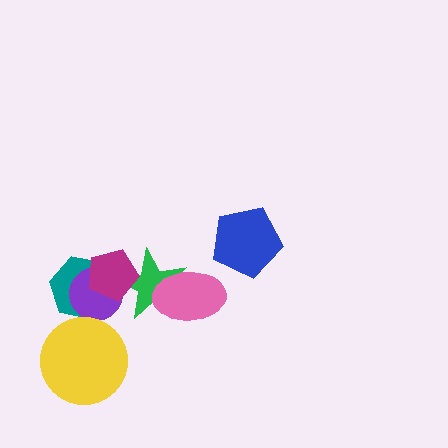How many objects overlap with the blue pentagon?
0 objects overlap with the blue pentagon.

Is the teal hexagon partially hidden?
Yes, it is partially covered by another shape.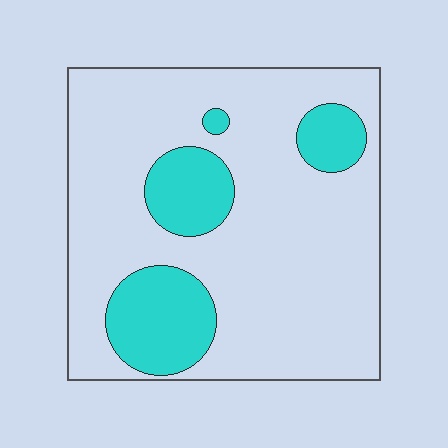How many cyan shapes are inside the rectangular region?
4.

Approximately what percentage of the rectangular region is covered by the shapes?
Approximately 20%.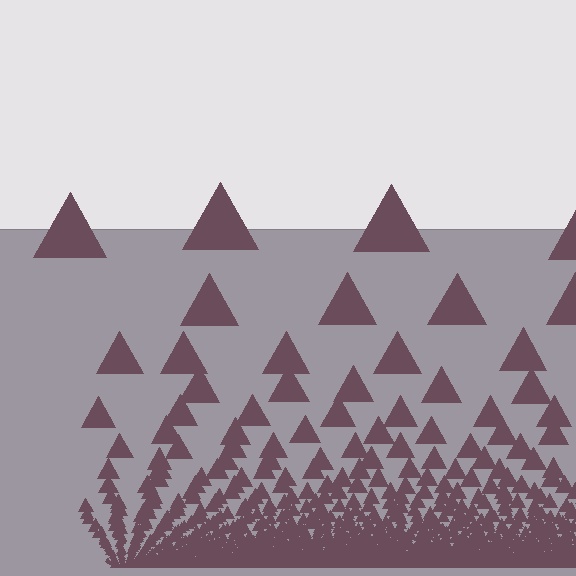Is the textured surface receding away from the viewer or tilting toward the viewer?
The surface appears to tilt toward the viewer. Texture elements get larger and sparser toward the top.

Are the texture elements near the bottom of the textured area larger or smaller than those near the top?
Smaller. The gradient is inverted — elements near the bottom are smaller and denser.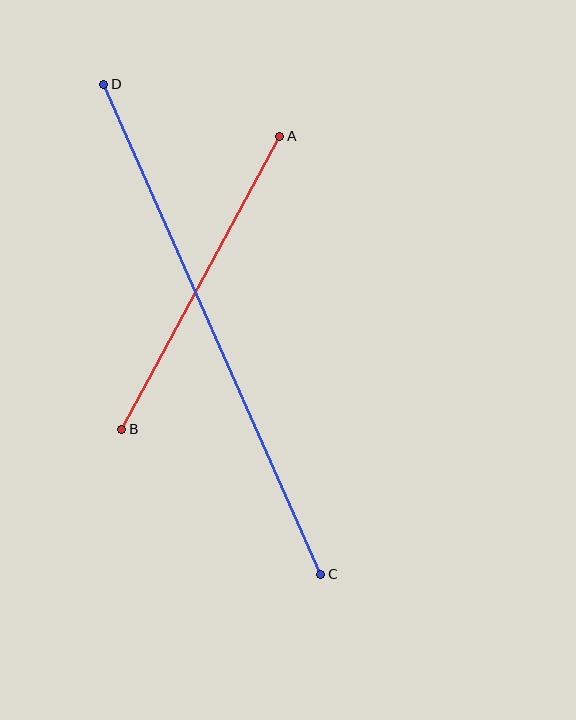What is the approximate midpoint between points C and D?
The midpoint is at approximately (212, 329) pixels.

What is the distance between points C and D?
The distance is approximately 536 pixels.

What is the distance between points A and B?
The distance is approximately 333 pixels.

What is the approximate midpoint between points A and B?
The midpoint is at approximately (201, 283) pixels.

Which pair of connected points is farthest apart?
Points C and D are farthest apart.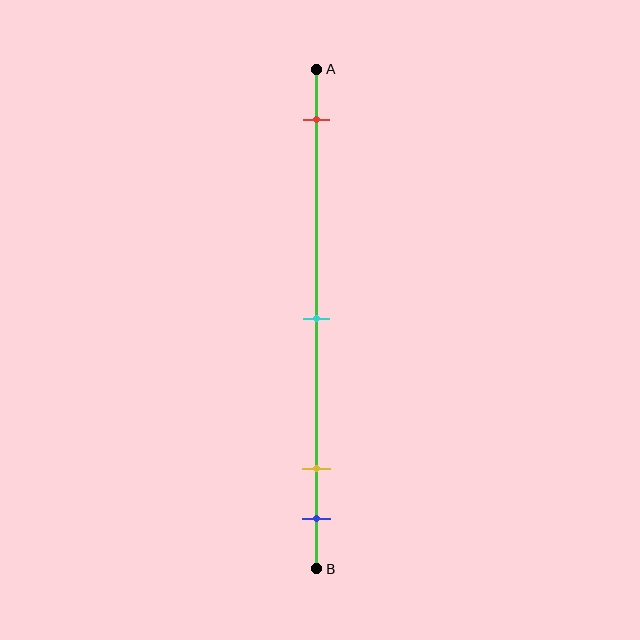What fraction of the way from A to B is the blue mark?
The blue mark is approximately 90% (0.9) of the way from A to B.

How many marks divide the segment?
There are 4 marks dividing the segment.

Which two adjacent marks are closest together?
The yellow and blue marks are the closest adjacent pair.